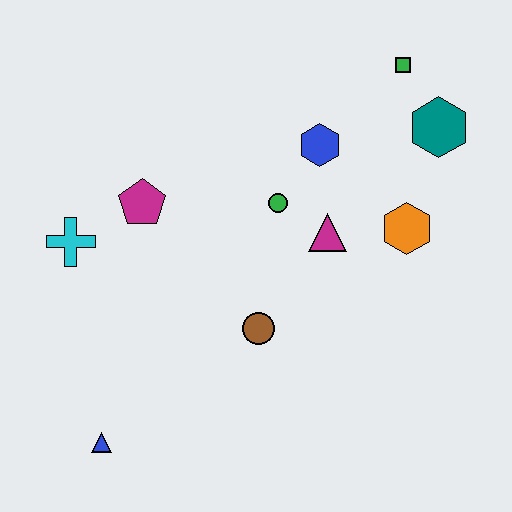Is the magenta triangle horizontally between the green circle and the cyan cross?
No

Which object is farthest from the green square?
The blue triangle is farthest from the green square.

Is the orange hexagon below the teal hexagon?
Yes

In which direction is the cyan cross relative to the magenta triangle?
The cyan cross is to the left of the magenta triangle.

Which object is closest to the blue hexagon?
The green circle is closest to the blue hexagon.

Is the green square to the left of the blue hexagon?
No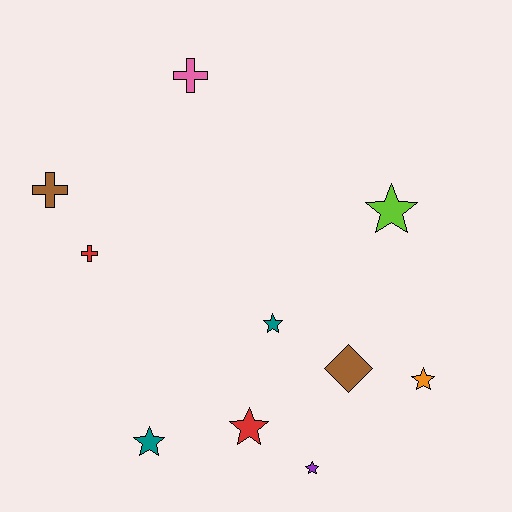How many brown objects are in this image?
There are 2 brown objects.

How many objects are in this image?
There are 10 objects.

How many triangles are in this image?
There are no triangles.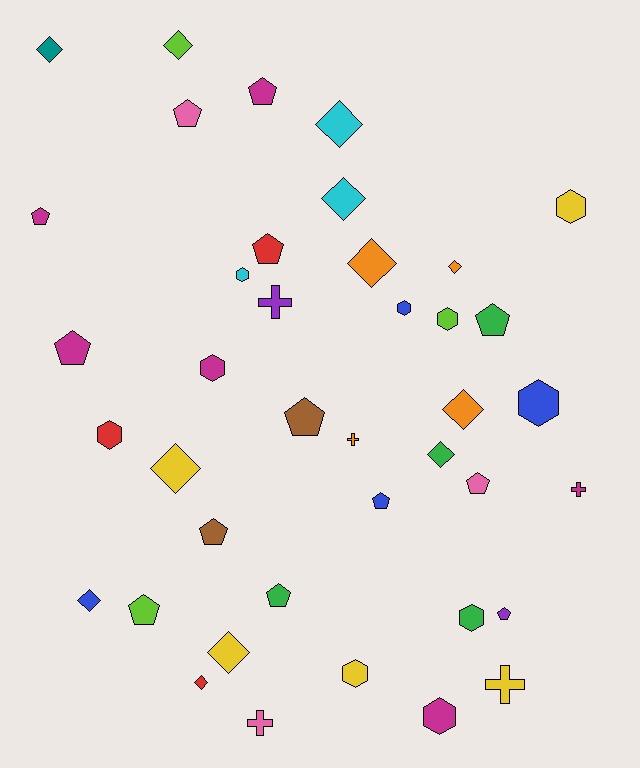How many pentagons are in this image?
There are 13 pentagons.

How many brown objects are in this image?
There are 2 brown objects.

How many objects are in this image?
There are 40 objects.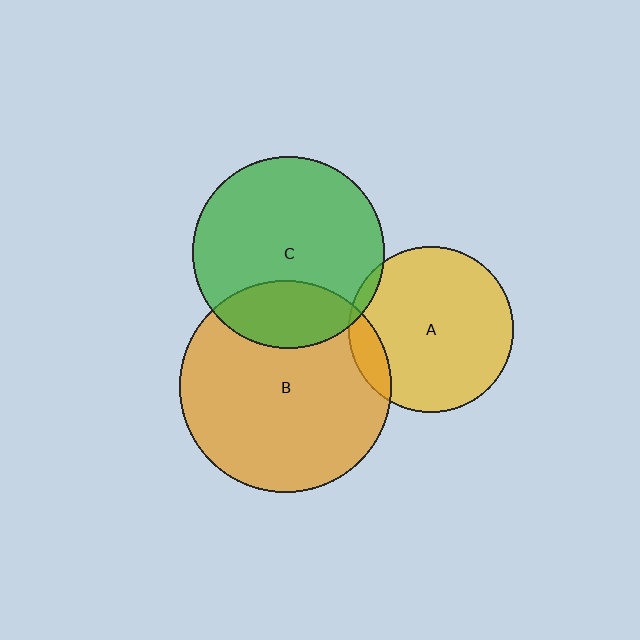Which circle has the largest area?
Circle B (orange).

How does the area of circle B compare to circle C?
Approximately 1.2 times.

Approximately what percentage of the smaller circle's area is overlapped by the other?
Approximately 25%.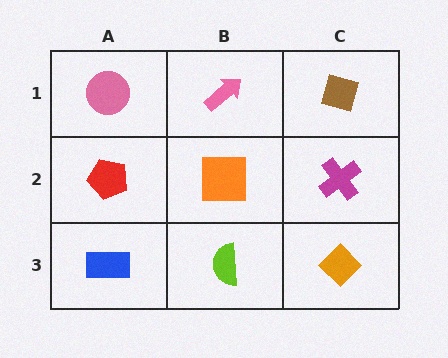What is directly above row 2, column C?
A brown diamond.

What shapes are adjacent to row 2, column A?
A pink circle (row 1, column A), a blue rectangle (row 3, column A), an orange square (row 2, column B).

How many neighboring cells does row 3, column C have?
2.